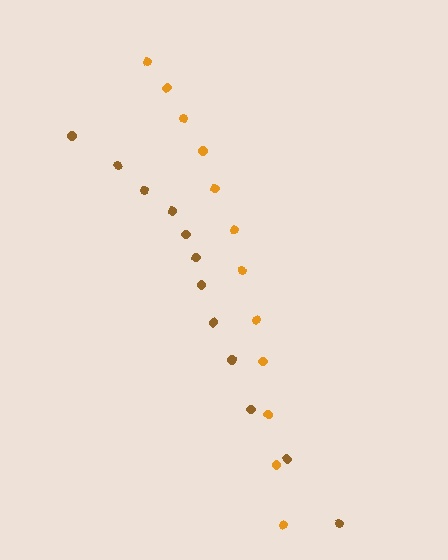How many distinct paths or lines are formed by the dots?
There are 2 distinct paths.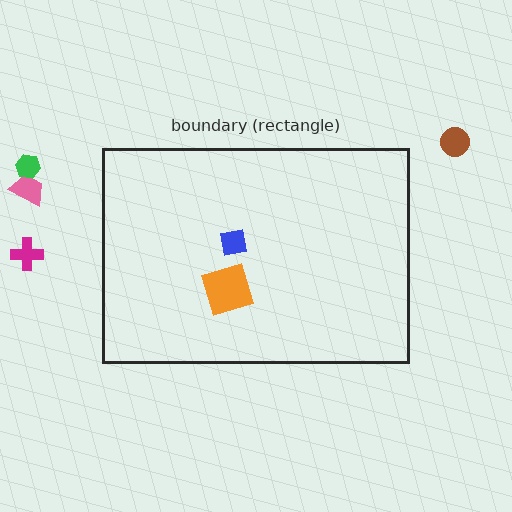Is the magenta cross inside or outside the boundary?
Outside.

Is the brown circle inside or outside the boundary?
Outside.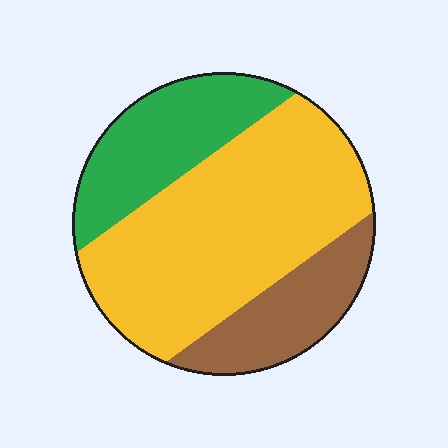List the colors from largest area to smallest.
From largest to smallest: yellow, green, brown.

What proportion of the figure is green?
Green takes up less than a quarter of the figure.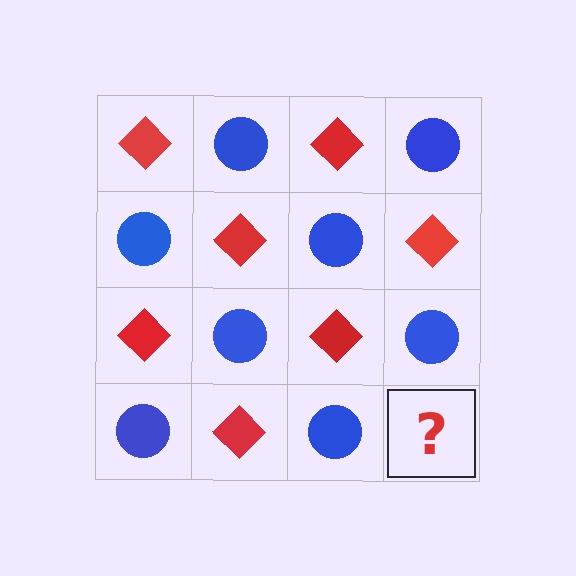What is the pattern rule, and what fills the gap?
The rule is that it alternates red diamond and blue circle in a checkerboard pattern. The gap should be filled with a red diamond.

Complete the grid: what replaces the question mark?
The question mark should be replaced with a red diamond.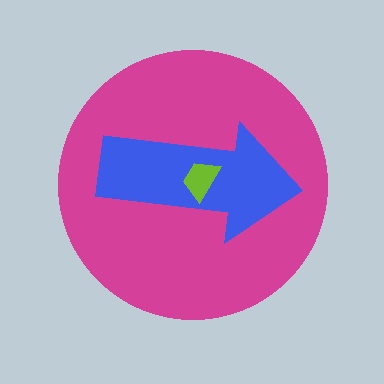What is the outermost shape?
The magenta circle.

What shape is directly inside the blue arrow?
The lime trapezoid.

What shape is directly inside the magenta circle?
The blue arrow.